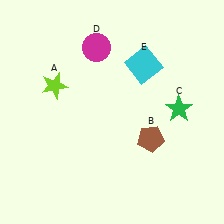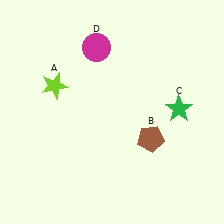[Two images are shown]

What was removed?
The cyan square (E) was removed in Image 2.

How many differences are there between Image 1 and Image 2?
There is 1 difference between the two images.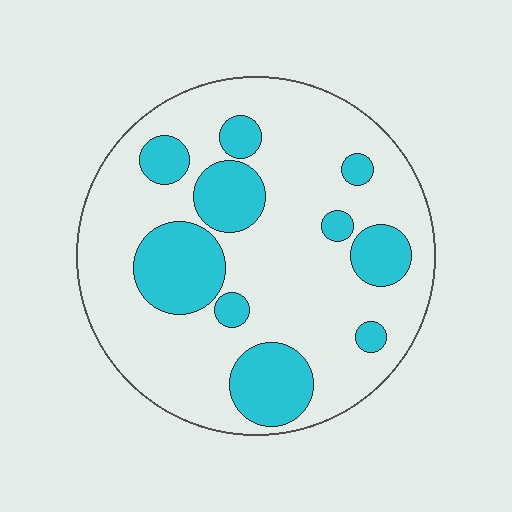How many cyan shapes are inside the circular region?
10.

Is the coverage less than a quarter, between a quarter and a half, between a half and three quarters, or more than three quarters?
Between a quarter and a half.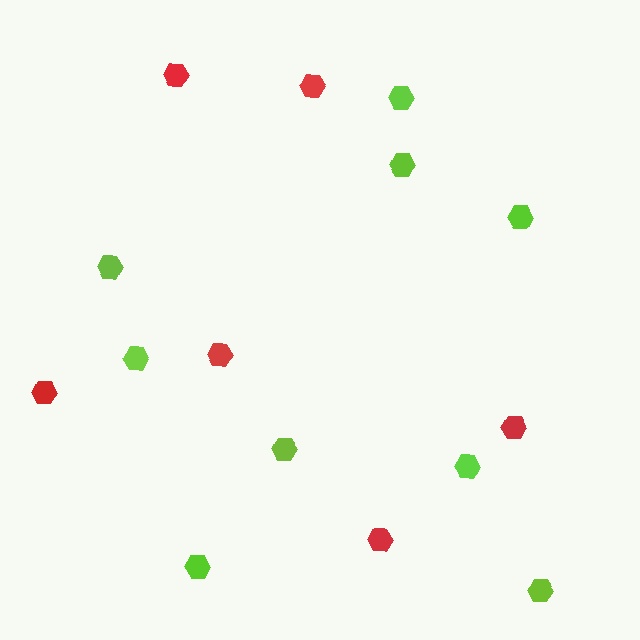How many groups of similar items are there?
There are 2 groups: one group of red hexagons (6) and one group of lime hexagons (9).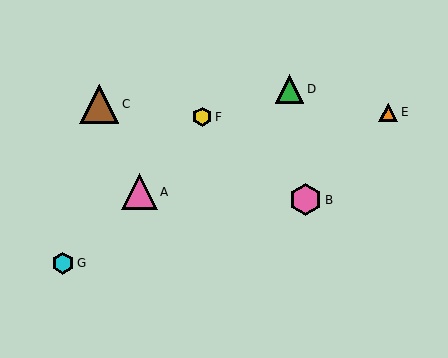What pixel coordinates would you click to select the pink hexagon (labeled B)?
Click at (306, 200) to select the pink hexagon B.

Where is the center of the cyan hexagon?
The center of the cyan hexagon is at (63, 263).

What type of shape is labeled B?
Shape B is a pink hexagon.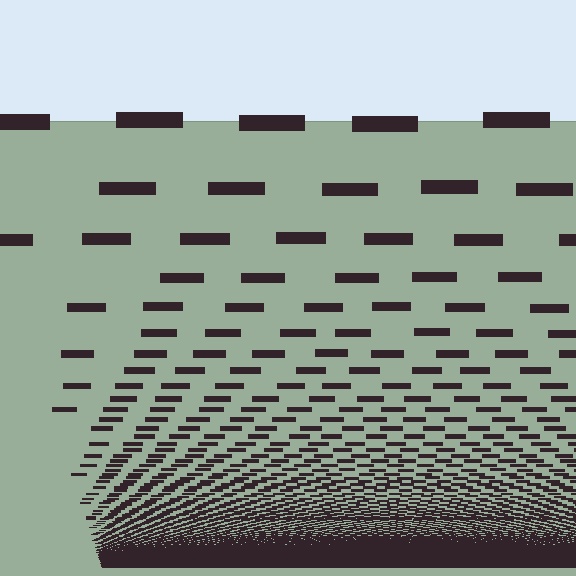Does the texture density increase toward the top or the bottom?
Density increases toward the bottom.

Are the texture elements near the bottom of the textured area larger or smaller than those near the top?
Smaller. The gradient is inverted — elements near the bottom are smaller and denser.